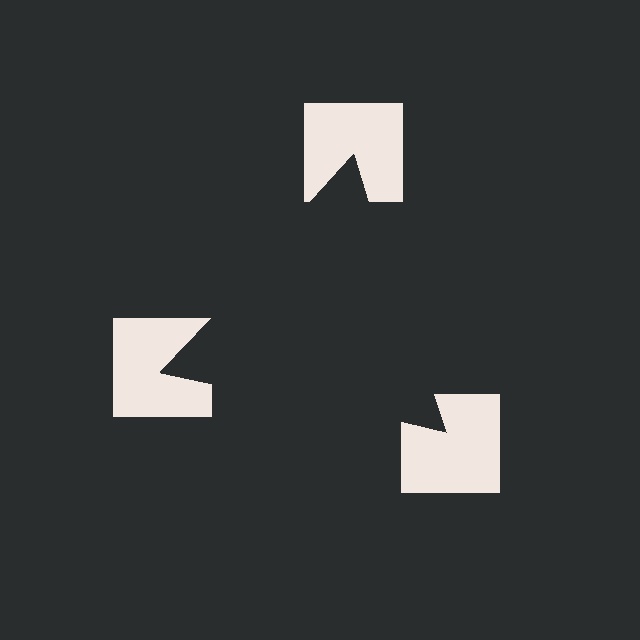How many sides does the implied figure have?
3 sides.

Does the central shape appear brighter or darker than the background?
It typically appears slightly darker than the background, even though no actual brightness change is drawn.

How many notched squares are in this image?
There are 3 — one at each vertex of the illusory triangle.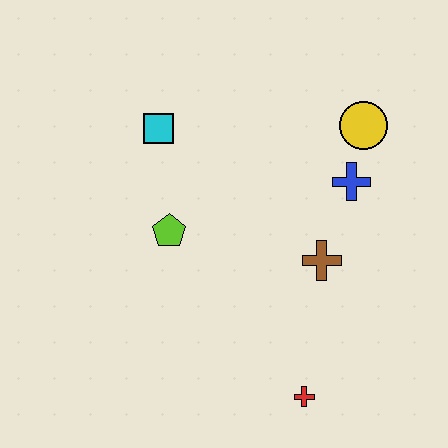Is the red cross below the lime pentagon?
Yes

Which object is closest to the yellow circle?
The blue cross is closest to the yellow circle.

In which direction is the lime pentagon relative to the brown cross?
The lime pentagon is to the left of the brown cross.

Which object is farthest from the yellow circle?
The red cross is farthest from the yellow circle.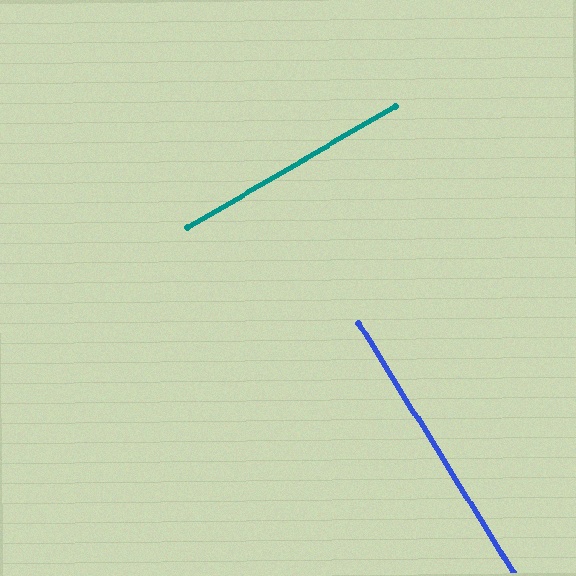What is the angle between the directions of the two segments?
Approximately 88 degrees.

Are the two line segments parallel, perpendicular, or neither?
Perpendicular — they meet at approximately 88°.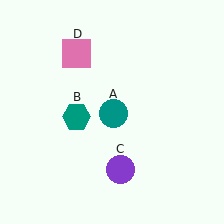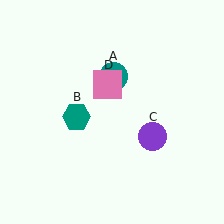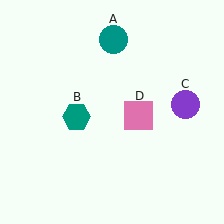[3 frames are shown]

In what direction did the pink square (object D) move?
The pink square (object D) moved down and to the right.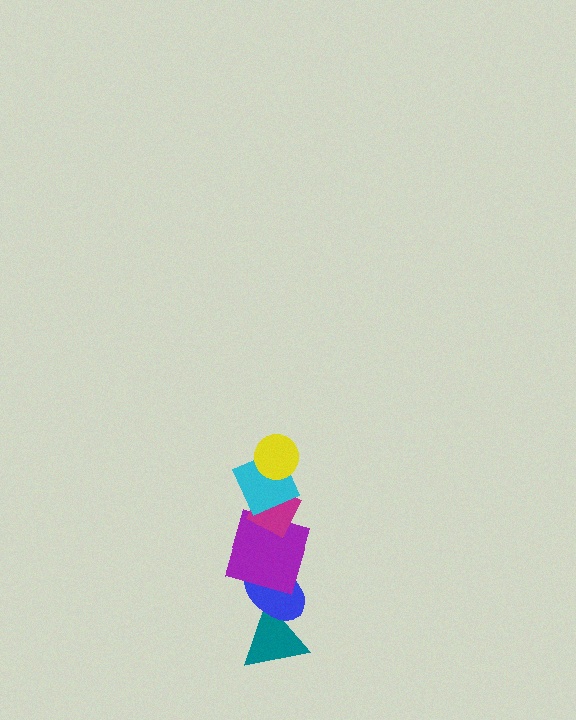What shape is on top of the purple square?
The magenta diamond is on top of the purple square.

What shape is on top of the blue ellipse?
The purple square is on top of the blue ellipse.